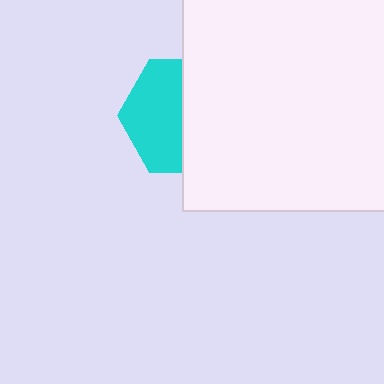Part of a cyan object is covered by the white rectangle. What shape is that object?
It is a hexagon.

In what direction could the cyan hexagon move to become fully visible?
The cyan hexagon could move left. That would shift it out from behind the white rectangle entirely.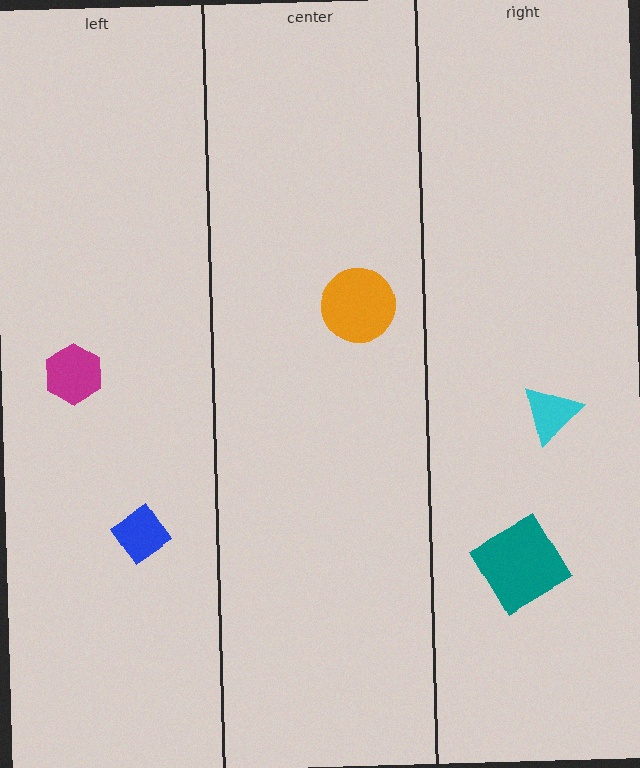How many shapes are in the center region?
1.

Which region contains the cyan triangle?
The right region.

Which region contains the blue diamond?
The left region.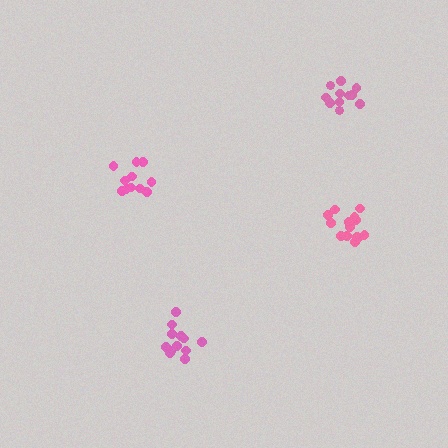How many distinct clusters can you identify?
There are 4 distinct clusters.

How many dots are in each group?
Group 1: 15 dots, Group 2: 11 dots, Group 3: 12 dots, Group 4: 11 dots (49 total).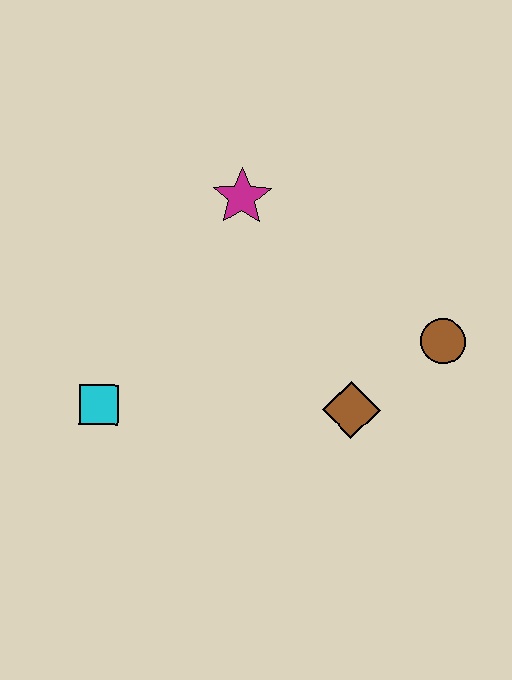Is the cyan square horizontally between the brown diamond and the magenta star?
No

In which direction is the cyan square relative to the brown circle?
The cyan square is to the left of the brown circle.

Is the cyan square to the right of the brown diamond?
No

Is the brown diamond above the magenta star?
No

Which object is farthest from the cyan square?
The brown circle is farthest from the cyan square.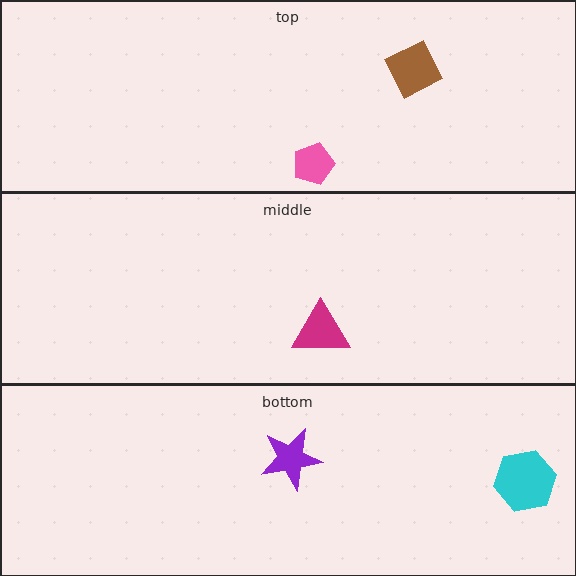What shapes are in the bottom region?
The cyan hexagon, the purple star.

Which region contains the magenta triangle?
The middle region.